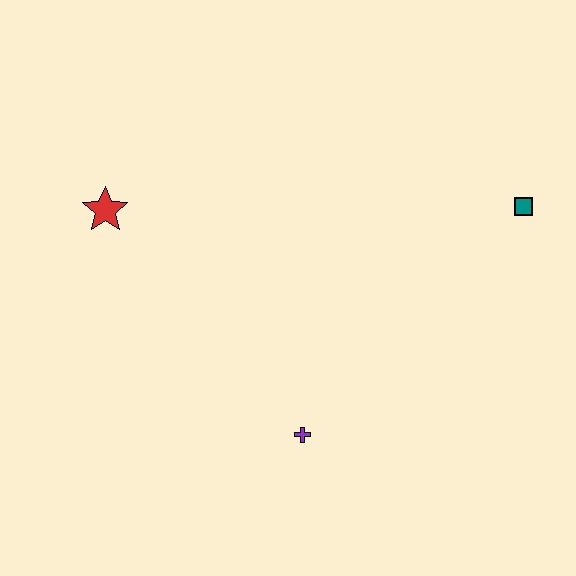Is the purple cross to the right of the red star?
Yes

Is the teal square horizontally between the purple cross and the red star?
No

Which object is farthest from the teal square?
The red star is farthest from the teal square.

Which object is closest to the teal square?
The purple cross is closest to the teal square.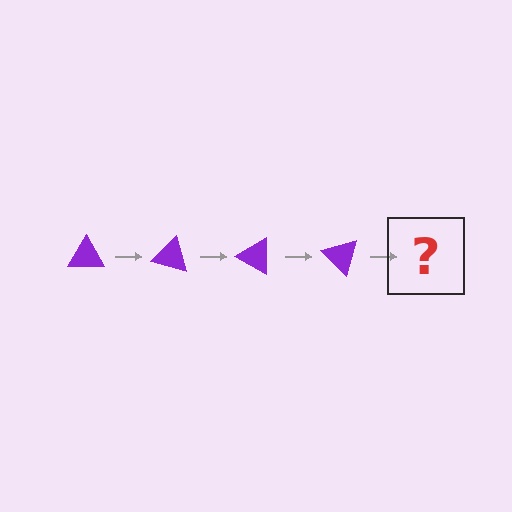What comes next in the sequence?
The next element should be a purple triangle rotated 60 degrees.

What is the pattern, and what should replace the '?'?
The pattern is that the triangle rotates 15 degrees each step. The '?' should be a purple triangle rotated 60 degrees.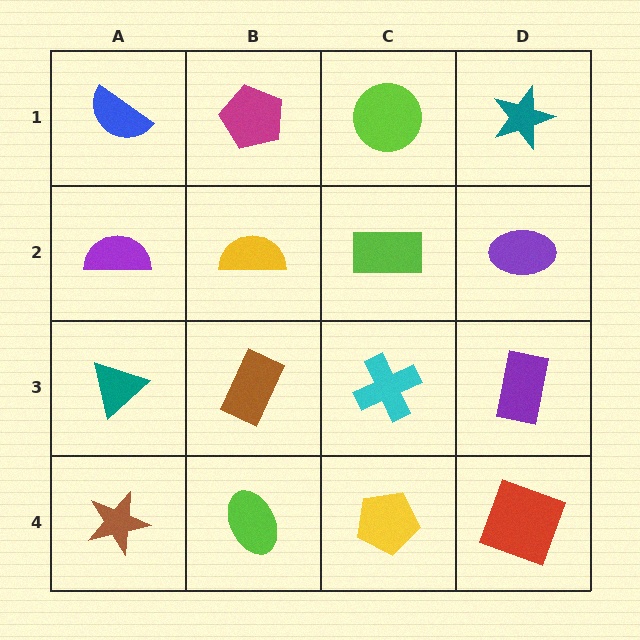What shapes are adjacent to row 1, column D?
A purple ellipse (row 2, column D), a lime circle (row 1, column C).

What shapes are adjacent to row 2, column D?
A teal star (row 1, column D), a purple rectangle (row 3, column D), a lime rectangle (row 2, column C).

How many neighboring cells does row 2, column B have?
4.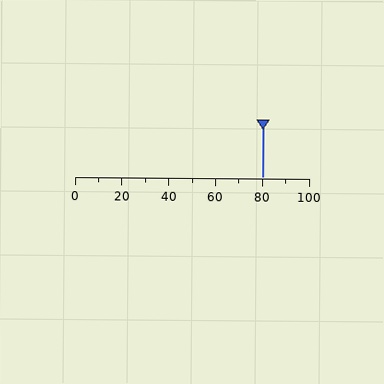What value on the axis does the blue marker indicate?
The marker indicates approximately 80.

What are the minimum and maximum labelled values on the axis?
The axis runs from 0 to 100.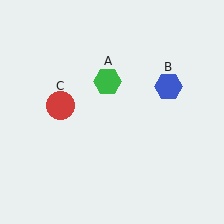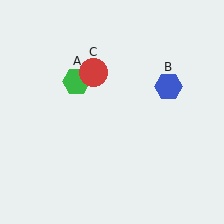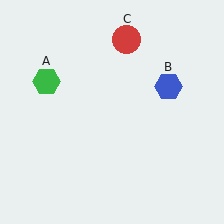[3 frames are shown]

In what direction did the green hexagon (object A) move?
The green hexagon (object A) moved left.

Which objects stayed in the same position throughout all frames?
Blue hexagon (object B) remained stationary.